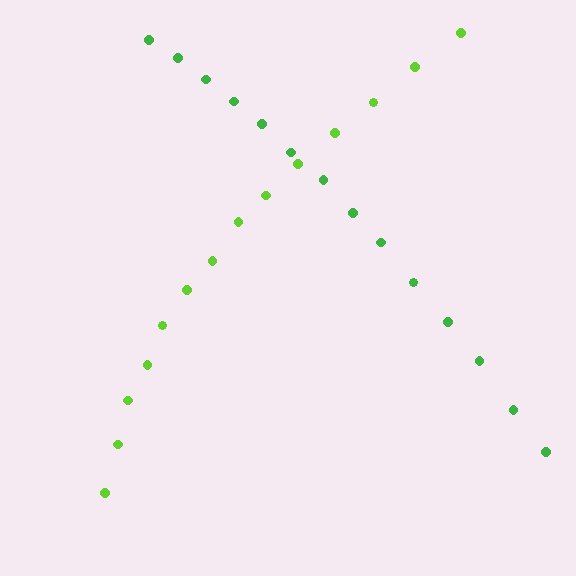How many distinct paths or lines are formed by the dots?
There are 2 distinct paths.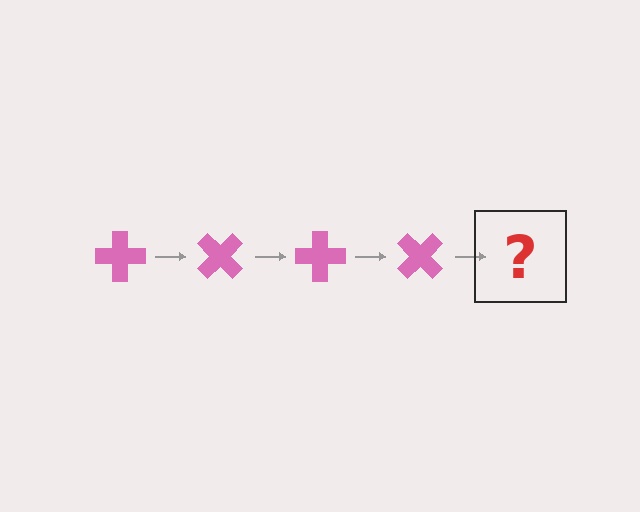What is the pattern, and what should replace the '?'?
The pattern is that the cross rotates 45 degrees each step. The '?' should be a pink cross rotated 180 degrees.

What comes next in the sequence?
The next element should be a pink cross rotated 180 degrees.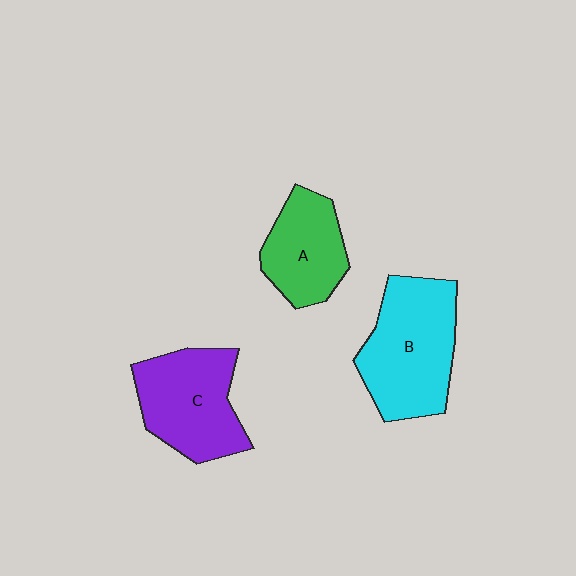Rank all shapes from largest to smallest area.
From largest to smallest: B (cyan), C (purple), A (green).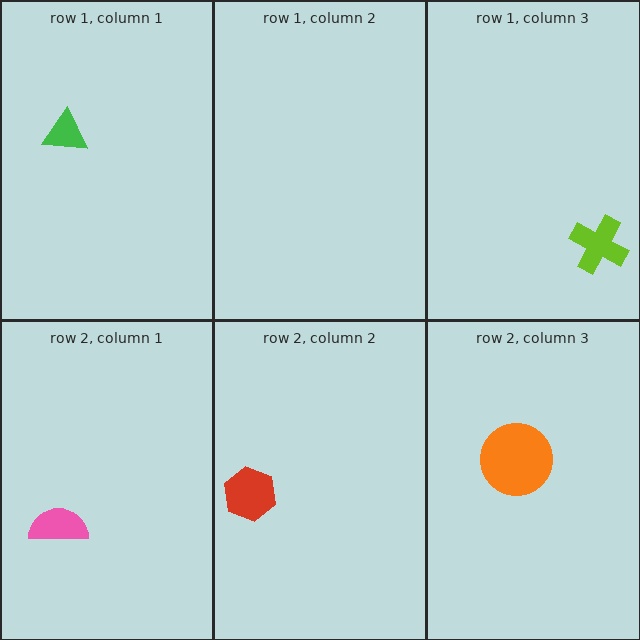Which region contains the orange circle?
The row 2, column 3 region.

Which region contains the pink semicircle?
The row 2, column 1 region.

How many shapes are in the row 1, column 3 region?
1.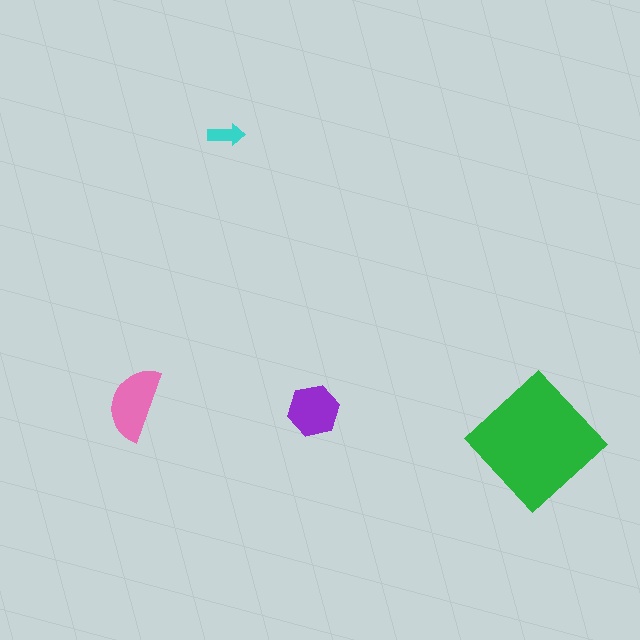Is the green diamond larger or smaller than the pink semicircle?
Larger.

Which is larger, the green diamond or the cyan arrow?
The green diamond.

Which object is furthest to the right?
The green diamond is rightmost.